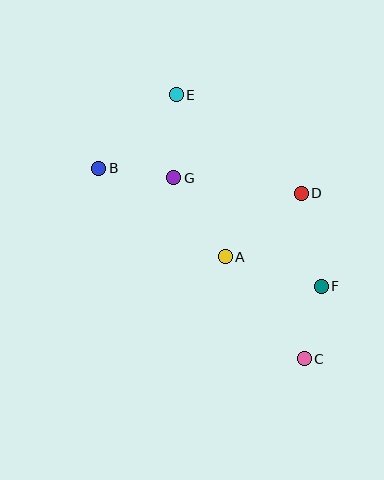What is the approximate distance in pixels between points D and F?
The distance between D and F is approximately 95 pixels.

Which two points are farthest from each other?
Points C and E are farthest from each other.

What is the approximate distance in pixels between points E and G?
The distance between E and G is approximately 83 pixels.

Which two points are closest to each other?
Points C and F are closest to each other.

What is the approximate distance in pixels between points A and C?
The distance between A and C is approximately 129 pixels.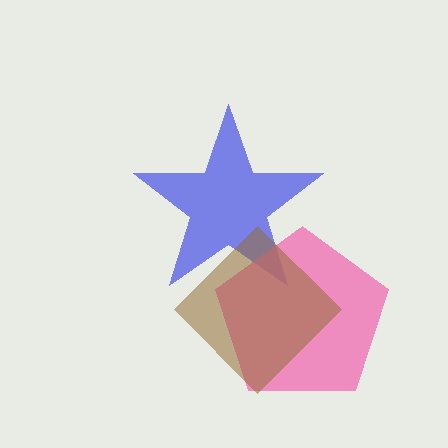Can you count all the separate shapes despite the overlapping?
Yes, there are 3 separate shapes.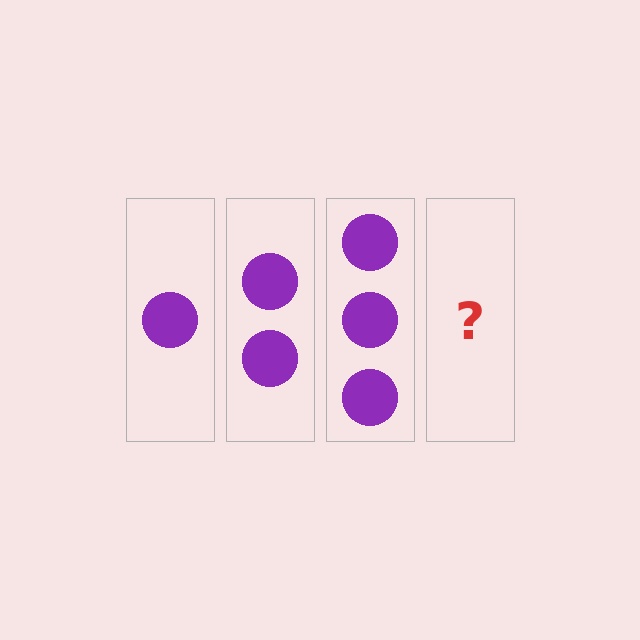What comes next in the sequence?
The next element should be 4 circles.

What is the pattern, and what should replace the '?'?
The pattern is that each step adds one more circle. The '?' should be 4 circles.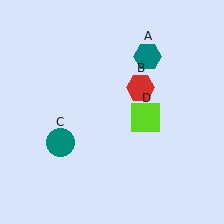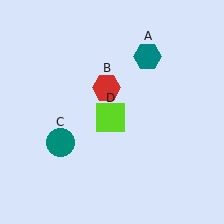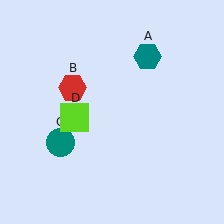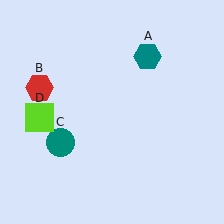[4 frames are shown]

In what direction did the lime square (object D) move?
The lime square (object D) moved left.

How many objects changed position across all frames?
2 objects changed position: red hexagon (object B), lime square (object D).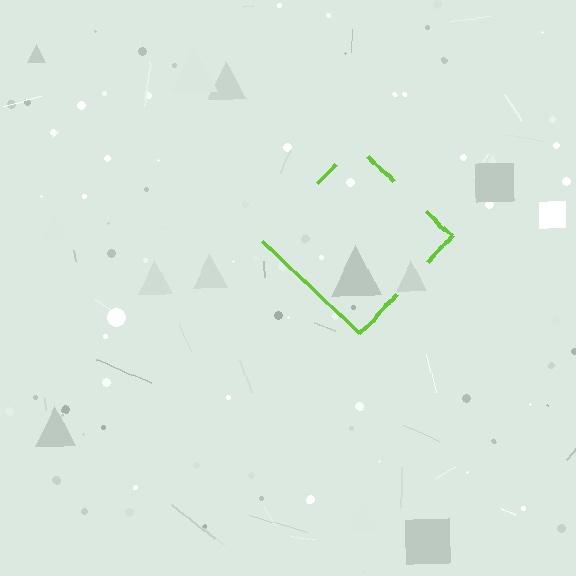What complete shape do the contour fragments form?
The contour fragments form a diamond.